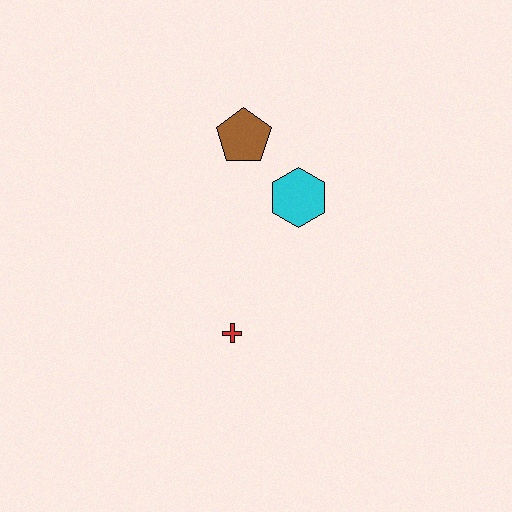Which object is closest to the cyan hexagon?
The brown pentagon is closest to the cyan hexagon.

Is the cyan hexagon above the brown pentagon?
No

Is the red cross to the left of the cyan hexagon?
Yes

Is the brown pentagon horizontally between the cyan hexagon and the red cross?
Yes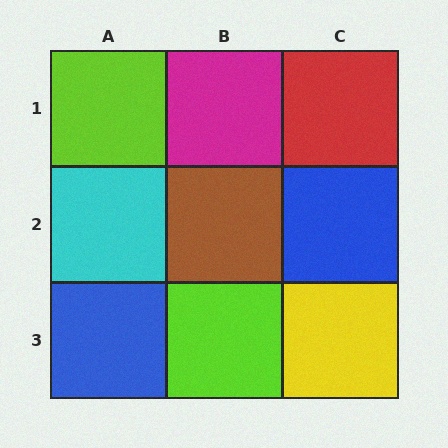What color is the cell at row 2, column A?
Cyan.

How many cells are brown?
1 cell is brown.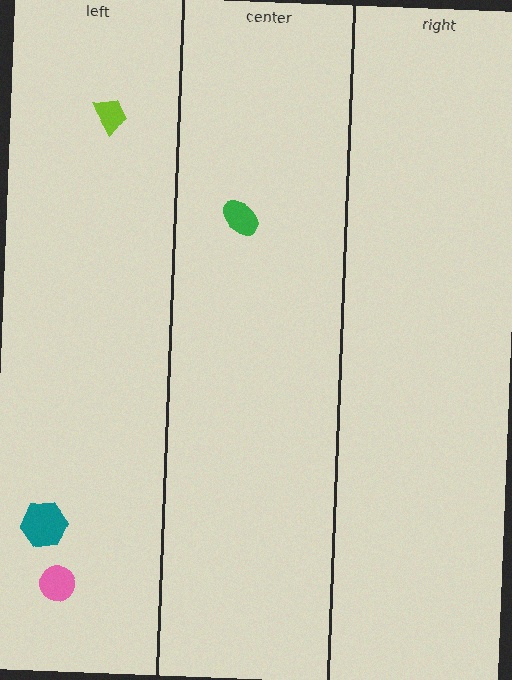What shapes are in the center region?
The green ellipse.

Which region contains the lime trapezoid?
The left region.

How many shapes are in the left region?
3.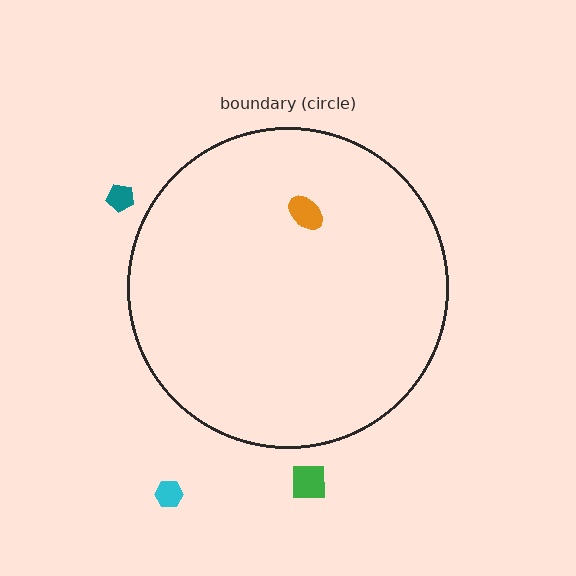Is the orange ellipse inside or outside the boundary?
Inside.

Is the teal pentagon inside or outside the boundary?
Outside.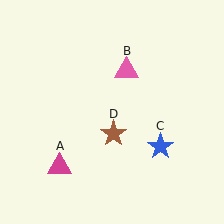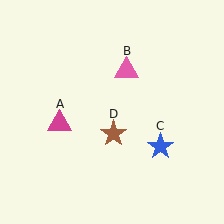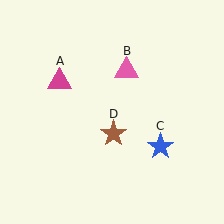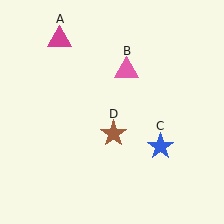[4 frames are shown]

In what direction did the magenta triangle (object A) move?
The magenta triangle (object A) moved up.